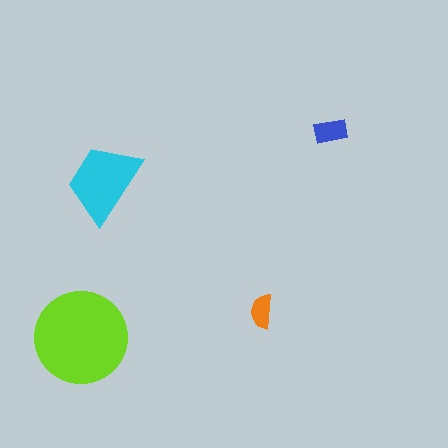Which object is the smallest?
The orange semicircle.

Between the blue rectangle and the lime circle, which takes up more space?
The lime circle.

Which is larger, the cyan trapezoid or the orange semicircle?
The cyan trapezoid.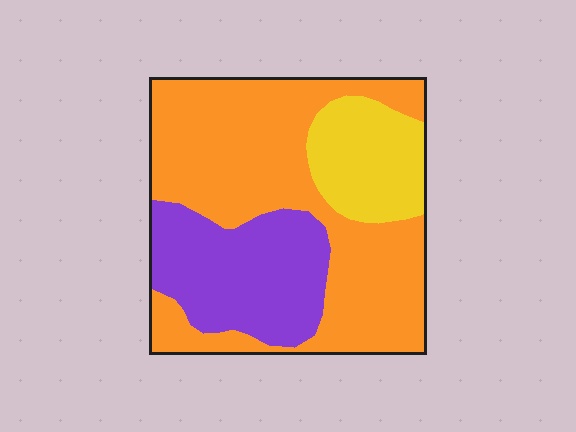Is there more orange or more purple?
Orange.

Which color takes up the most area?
Orange, at roughly 55%.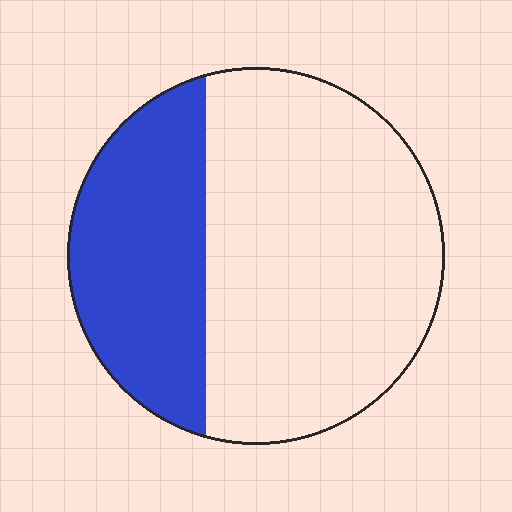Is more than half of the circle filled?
No.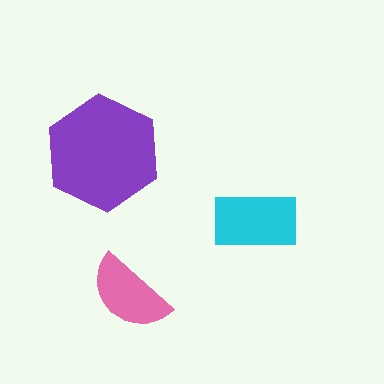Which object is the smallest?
The pink semicircle.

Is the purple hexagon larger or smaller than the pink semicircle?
Larger.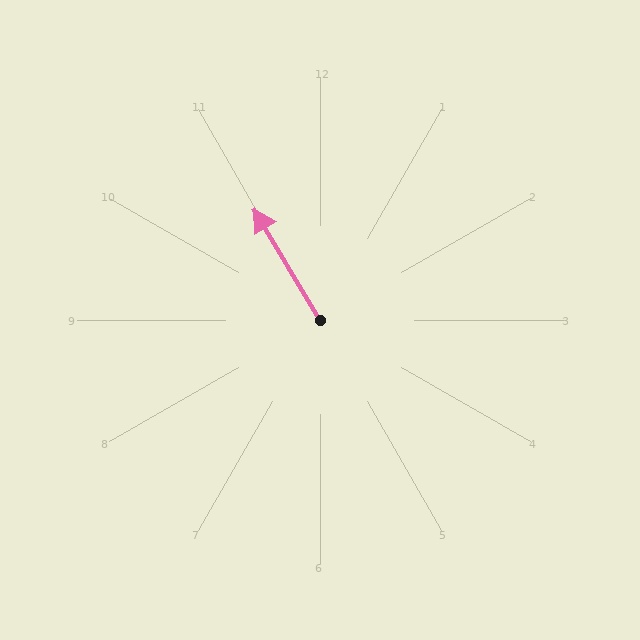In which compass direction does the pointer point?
Northwest.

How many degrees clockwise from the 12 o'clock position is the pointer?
Approximately 329 degrees.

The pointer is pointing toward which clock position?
Roughly 11 o'clock.